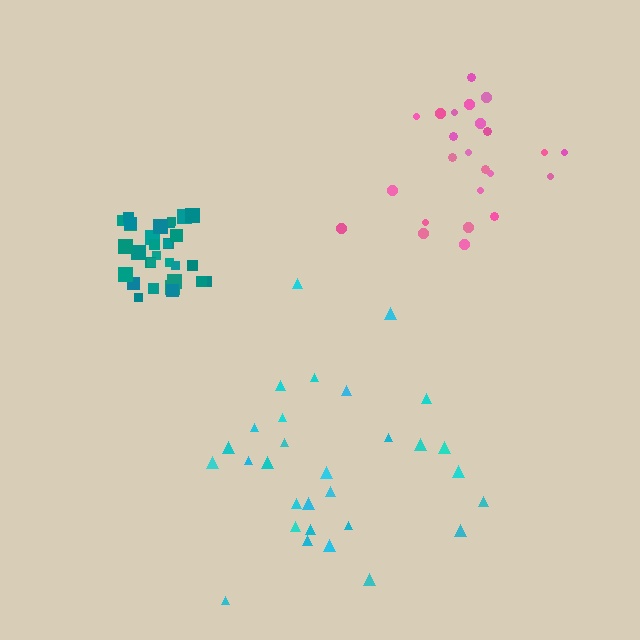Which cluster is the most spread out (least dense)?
Cyan.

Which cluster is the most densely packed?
Teal.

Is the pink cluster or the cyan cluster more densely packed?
Pink.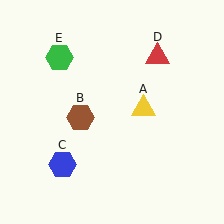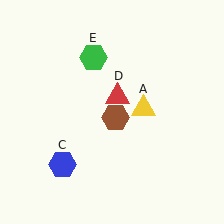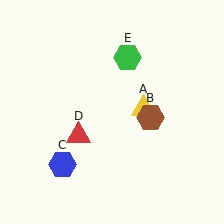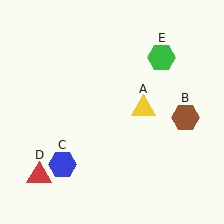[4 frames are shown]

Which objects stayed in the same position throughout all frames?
Yellow triangle (object A) and blue hexagon (object C) remained stationary.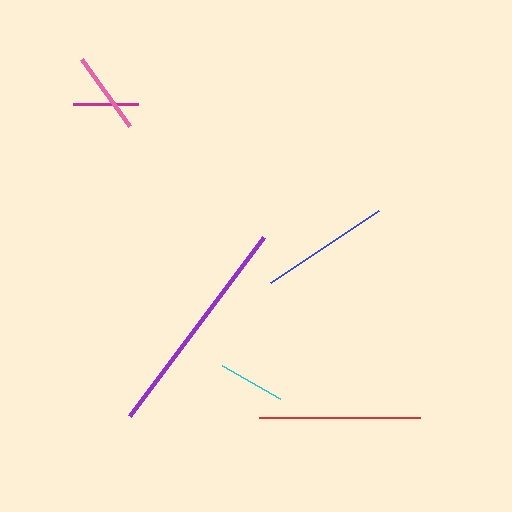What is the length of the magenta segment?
The magenta segment is approximately 65 pixels long.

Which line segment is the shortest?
The magenta line is the shortest at approximately 65 pixels.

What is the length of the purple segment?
The purple segment is approximately 223 pixels long.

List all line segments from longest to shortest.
From longest to shortest: purple, red, blue, pink, cyan, magenta.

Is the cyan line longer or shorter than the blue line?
The blue line is longer than the cyan line.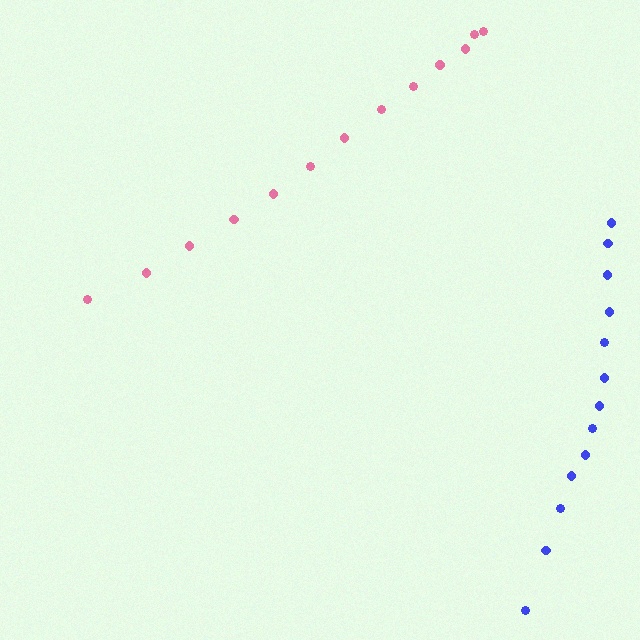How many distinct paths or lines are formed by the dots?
There are 2 distinct paths.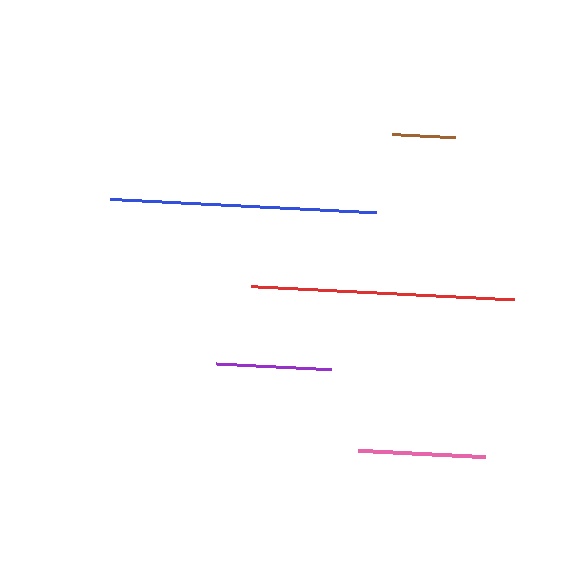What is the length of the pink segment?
The pink segment is approximately 127 pixels long.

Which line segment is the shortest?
The brown line is the shortest at approximately 63 pixels.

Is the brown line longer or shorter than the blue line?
The blue line is longer than the brown line.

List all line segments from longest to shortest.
From longest to shortest: blue, red, pink, purple, brown.